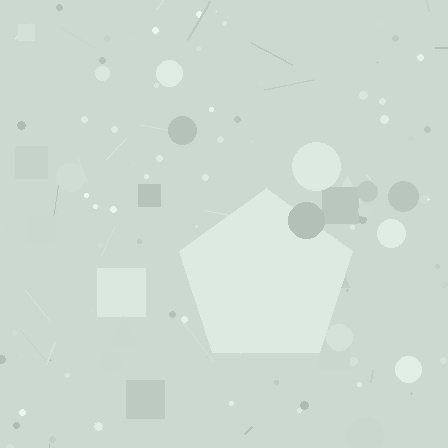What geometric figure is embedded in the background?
A pentagon is embedded in the background.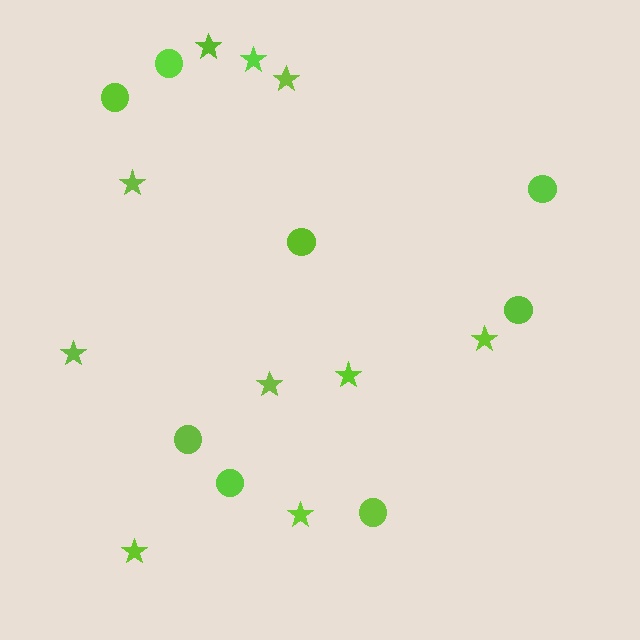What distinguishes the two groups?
There are 2 groups: one group of stars (10) and one group of circles (8).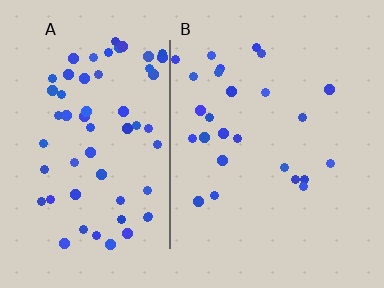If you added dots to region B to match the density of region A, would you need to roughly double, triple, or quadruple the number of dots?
Approximately double.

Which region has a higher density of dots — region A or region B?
A (the left).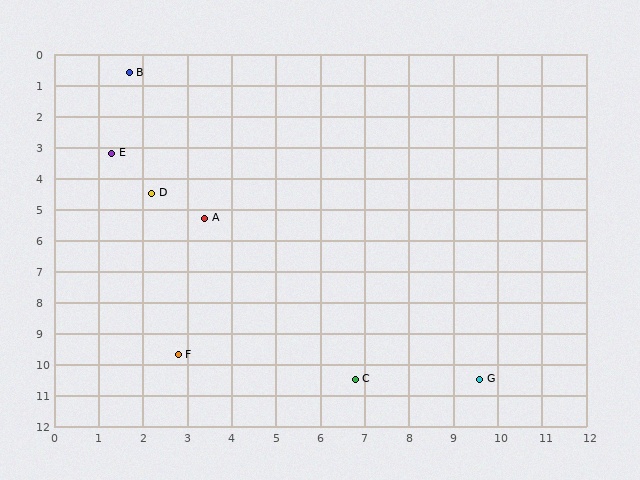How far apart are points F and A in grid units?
Points F and A are about 4.4 grid units apart.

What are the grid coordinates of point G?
Point G is at approximately (9.6, 10.5).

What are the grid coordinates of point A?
Point A is at approximately (3.4, 5.3).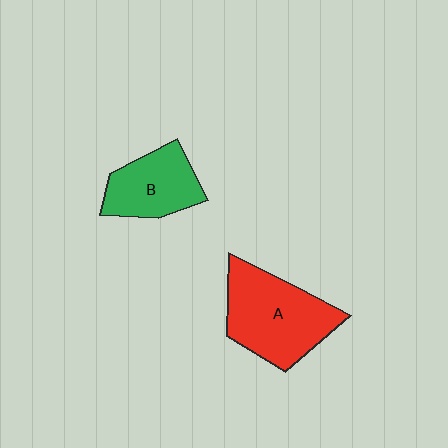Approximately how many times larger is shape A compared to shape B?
Approximately 1.5 times.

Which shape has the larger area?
Shape A (red).